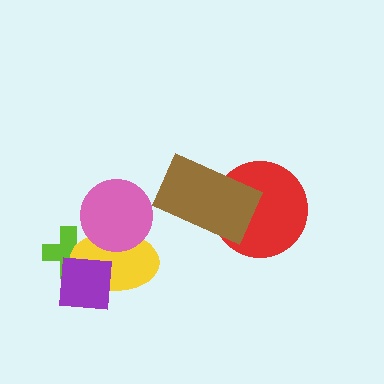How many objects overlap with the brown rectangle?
1 object overlaps with the brown rectangle.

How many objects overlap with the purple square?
2 objects overlap with the purple square.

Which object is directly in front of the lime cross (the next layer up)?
The yellow ellipse is directly in front of the lime cross.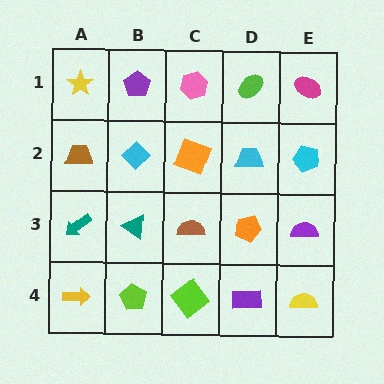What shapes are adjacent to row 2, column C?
A pink hexagon (row 1, column C), a brown semicircle (row 3, column C), a cyan diamond (row 2, column B), a cyan trapezoid (row 2, column D).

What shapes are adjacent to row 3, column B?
A cyan diamond (row 2, column B), a lime pentagon (row 4, column B), a teal arrow (row 3, column A), a brown semicircle (row 3, column C).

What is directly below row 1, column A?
A brown trapezoid.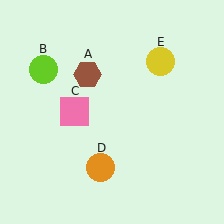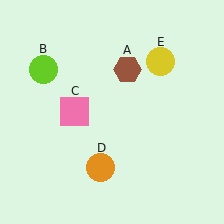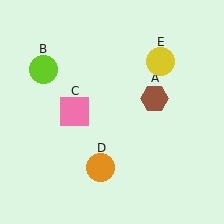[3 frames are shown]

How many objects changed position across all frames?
1 object changed position: brown hexagon (object A).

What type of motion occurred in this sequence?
The brown hexagon (object A) rotated clockwise around the center of the scene.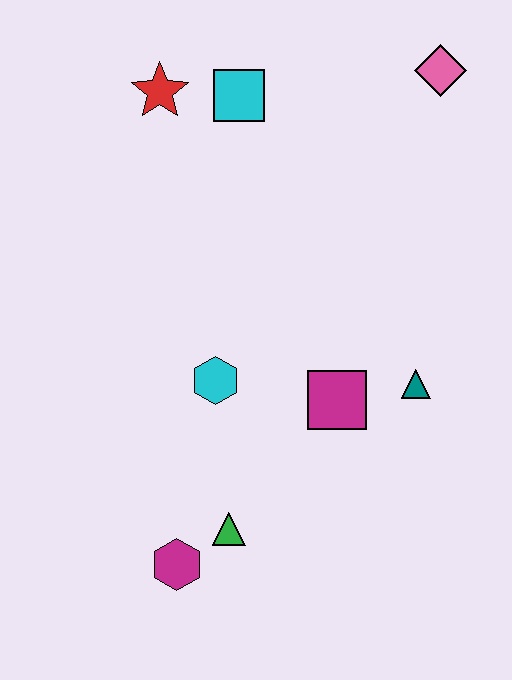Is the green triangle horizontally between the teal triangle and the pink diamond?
No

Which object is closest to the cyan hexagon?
The magenta square is closest to the cyan hexagon.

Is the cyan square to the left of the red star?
No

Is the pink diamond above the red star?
Yes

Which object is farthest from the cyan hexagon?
The pink diamond is farthest from the cyan hexagon.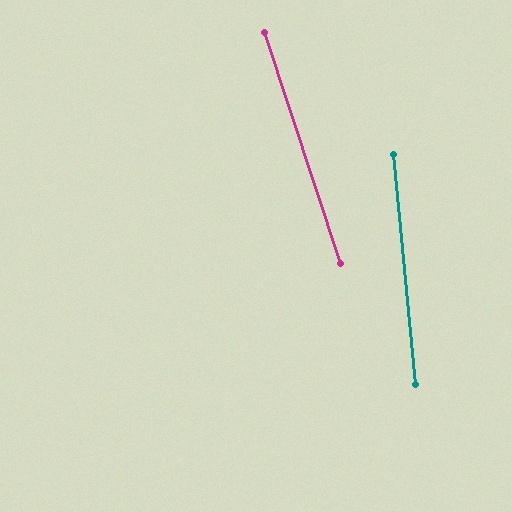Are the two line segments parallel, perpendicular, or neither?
Neither parallel nor perpendicular — they differ by about 13°.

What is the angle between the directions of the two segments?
Approximately 13 degrees.